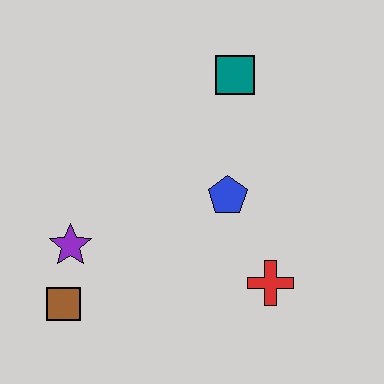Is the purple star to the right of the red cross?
No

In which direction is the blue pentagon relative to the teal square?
The blue pentagon is below the teal square.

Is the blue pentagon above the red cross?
Yes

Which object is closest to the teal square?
The blue pentagon is closest to the teal square.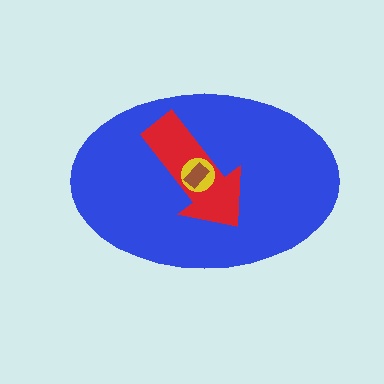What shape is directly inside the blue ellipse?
The red arrow.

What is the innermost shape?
The brown rectangle.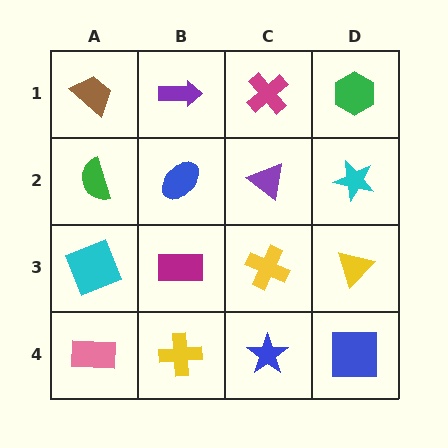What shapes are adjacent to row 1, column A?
A green semicircle (row 2, column A), a purple arrow (row 1, column B).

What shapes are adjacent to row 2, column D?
A green hexagon (row 1, column D), a yellow triangle (row 3, column D), a purple triangle (row 2, column C).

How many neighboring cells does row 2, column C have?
4.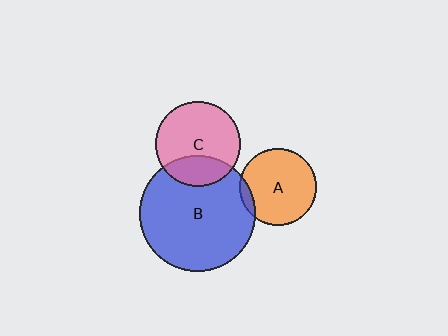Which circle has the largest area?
Circle B (blue).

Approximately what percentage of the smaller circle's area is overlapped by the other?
Approximately 25%.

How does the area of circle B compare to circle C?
Approximately 1.9 times.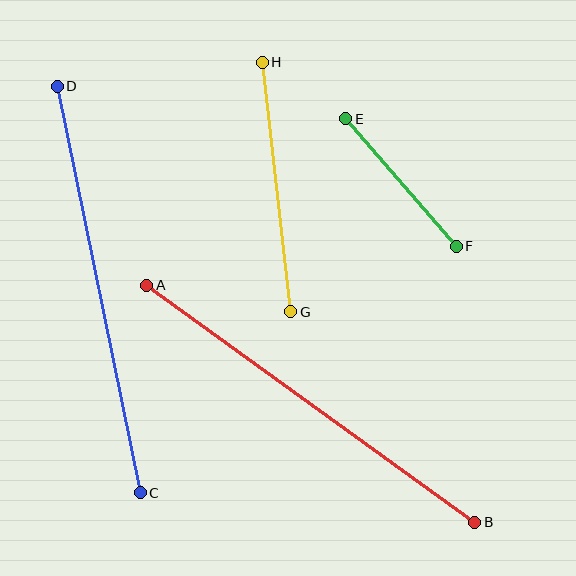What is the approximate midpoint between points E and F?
The midpoint is at approximately (401, 183) pixels.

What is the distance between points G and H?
The distance is approximately 251 pixels.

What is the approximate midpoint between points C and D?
The midpoint is at approximately (99, 290) pixels.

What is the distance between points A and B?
The distance is approximately 405 pixels.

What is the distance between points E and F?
The distance is approximately 169 pixels.